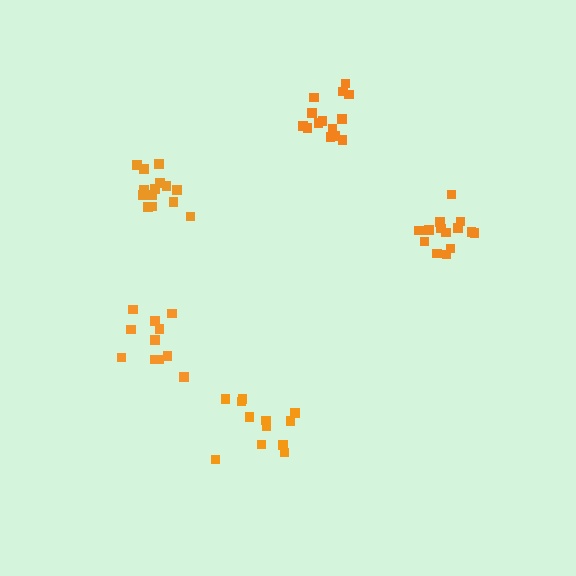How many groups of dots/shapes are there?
There are 5 groups.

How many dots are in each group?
Group 1: 12 dots, Group 2: 14 dots, Group 3: 14 dots, Group 4: 15 dots, Group 5: 11 dots (66 total).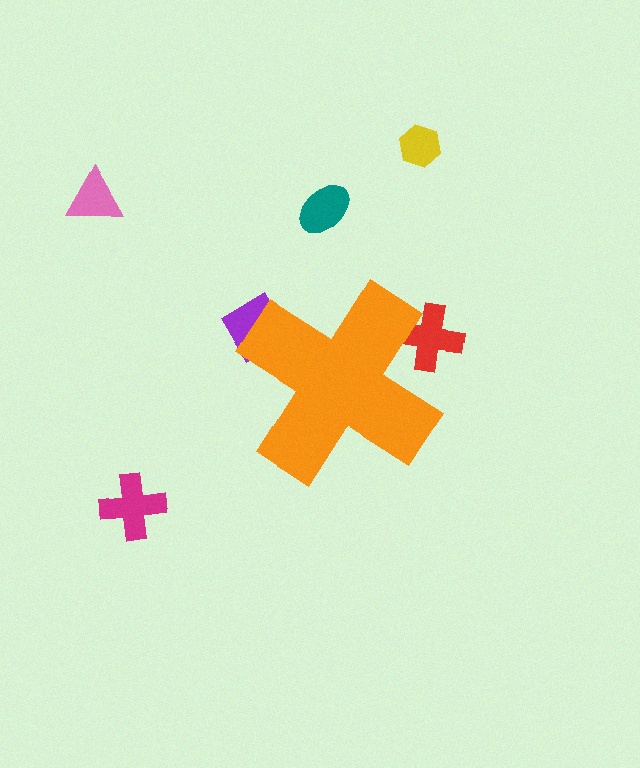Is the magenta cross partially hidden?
No, the magenta cross is fully visible.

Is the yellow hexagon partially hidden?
No, the yellow hexagon is fully visible.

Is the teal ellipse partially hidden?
No, the teal ellipse is fully visible.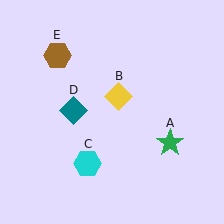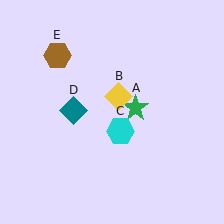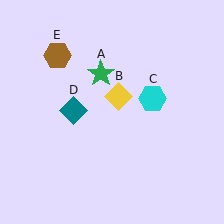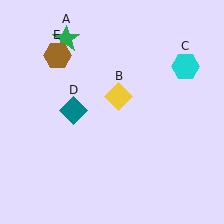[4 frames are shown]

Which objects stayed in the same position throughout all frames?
Yellow diamond (object B) and teal diamond (object D) and brown hexagon (object E) remained stationary.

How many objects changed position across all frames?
2 objects changed position: green star (object A), cyan hexagon (object C).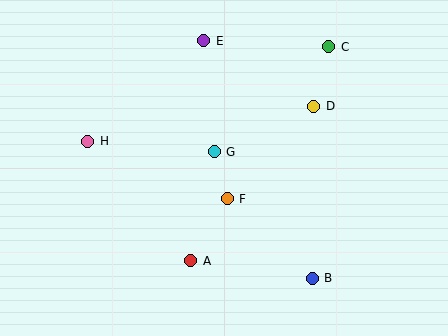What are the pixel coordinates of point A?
Point A is at (191, 261).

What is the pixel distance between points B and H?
The distance between B and H is 263 pixels.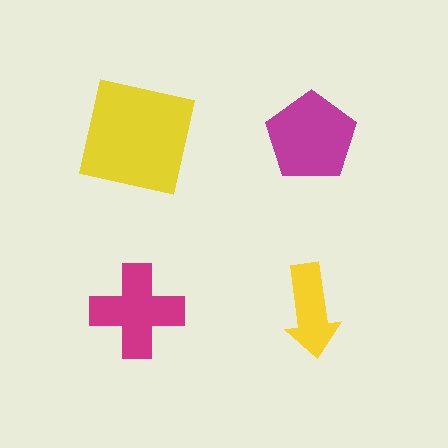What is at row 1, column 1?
A yellow square.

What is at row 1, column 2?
A magenta pentagon.